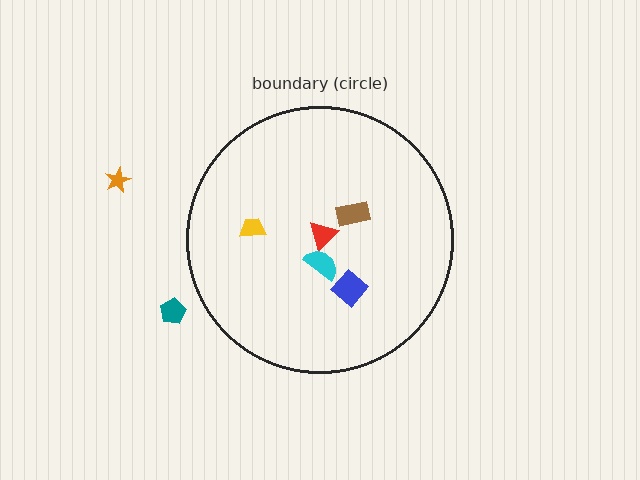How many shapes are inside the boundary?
5 inside, 2 outside.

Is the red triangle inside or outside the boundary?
Inside.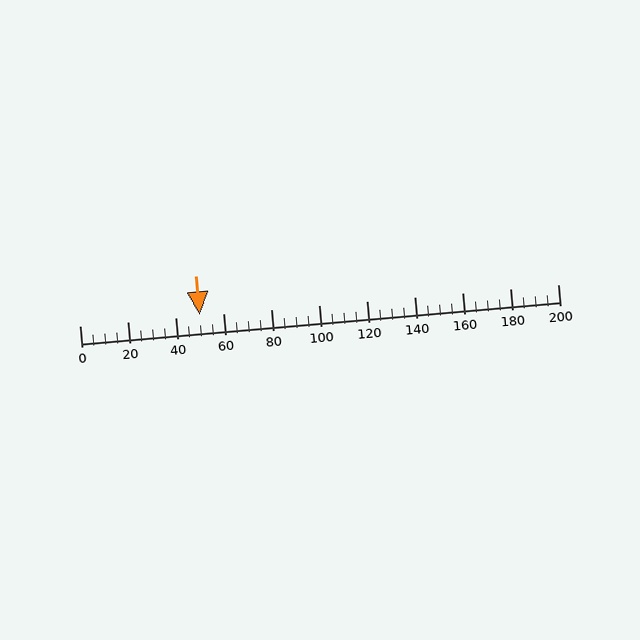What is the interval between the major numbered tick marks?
The major tick marks are spaced 20 units apart.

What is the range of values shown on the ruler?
The ruler shows values from 0 to 200.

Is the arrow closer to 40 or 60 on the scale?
The arrow is closer to 60.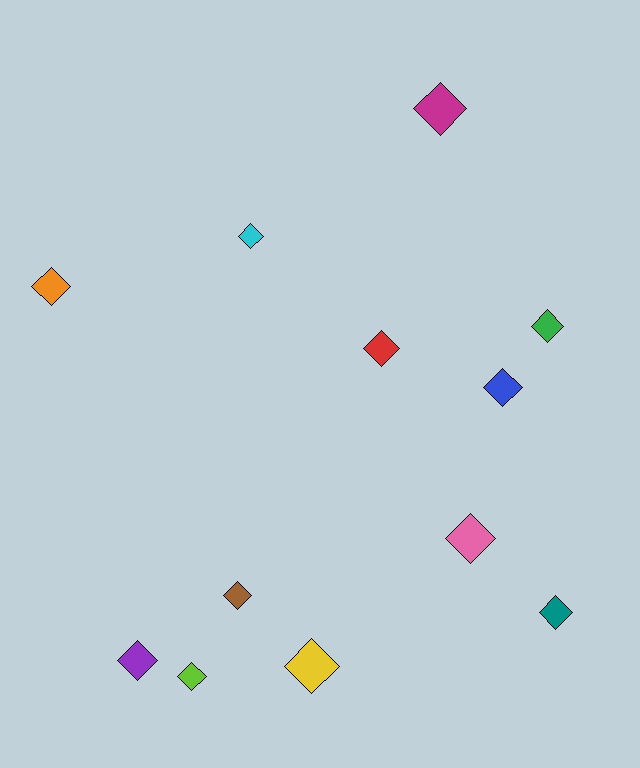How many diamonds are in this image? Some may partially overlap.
There are 12 diamonds.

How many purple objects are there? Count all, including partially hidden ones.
There is 1 purple object.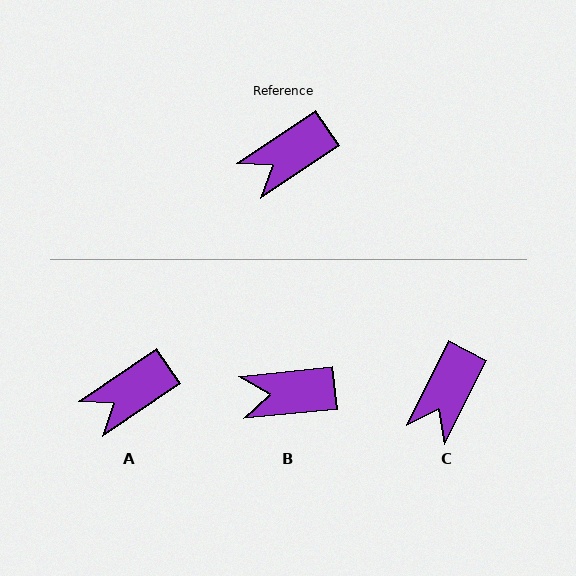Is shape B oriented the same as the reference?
No, it is off by about 28 degrees.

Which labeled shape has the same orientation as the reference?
A.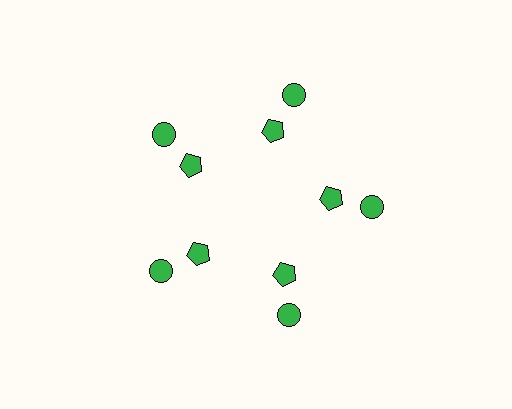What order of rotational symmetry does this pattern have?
This pattern has 5-fold rotational symmetry.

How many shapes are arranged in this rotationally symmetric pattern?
There are 10 shapes, arranged in 5 groups of 2.